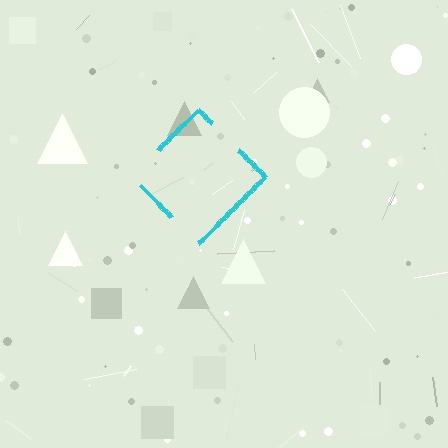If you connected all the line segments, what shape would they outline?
They would outline a diamond.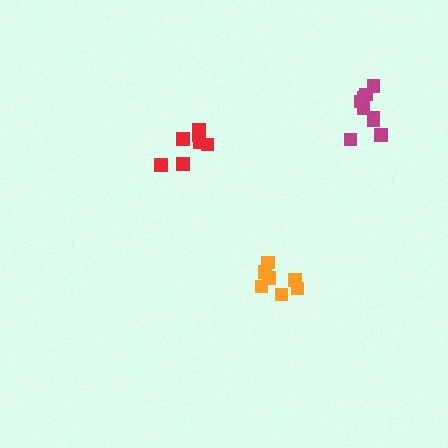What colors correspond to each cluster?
The clusters are colored: orange, red, magenta.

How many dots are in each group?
Group 1: 7 dots, Group 2: 7 dots, Group 3: 9 dots (23 total).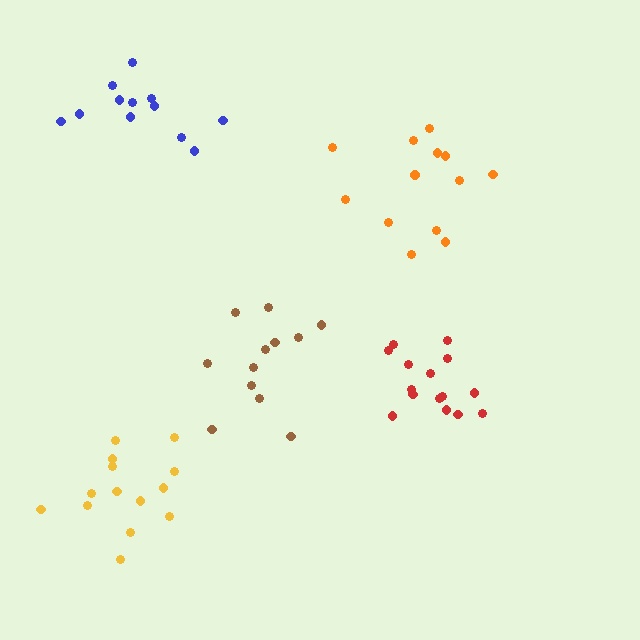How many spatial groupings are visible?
There are 5 spatial groupings.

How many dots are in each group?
Group 1: 14 dots, Group 2: 15 dots, Group 3: 12 dots, Group 4: 12 dots, Group 5: 13 dots (66 total).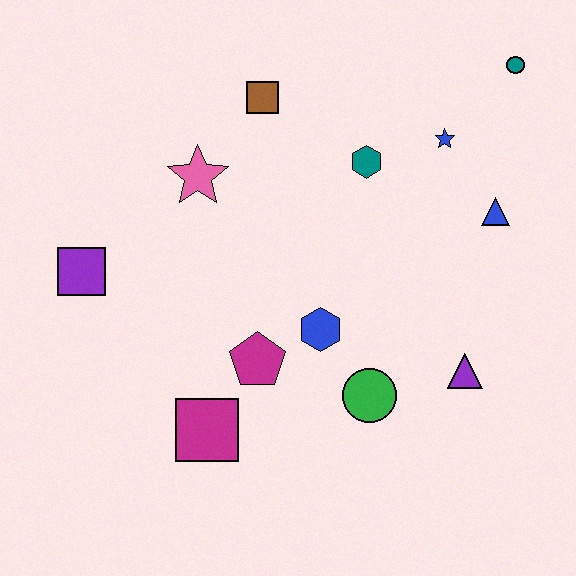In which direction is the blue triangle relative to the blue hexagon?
The blue triangle is to the right of the blue hexagon.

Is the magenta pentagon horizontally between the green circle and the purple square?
Yes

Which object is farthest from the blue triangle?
The purple square is farthest from the blue triangle.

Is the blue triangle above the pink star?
No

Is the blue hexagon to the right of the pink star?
Yes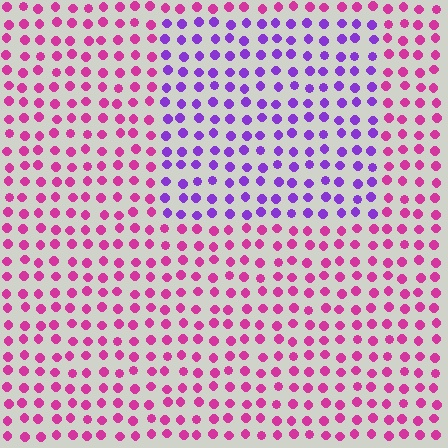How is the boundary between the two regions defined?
The boundary is defined purely by a slight shift in hue (about 49 degrees). Spacing, size, and orientation are identical on both sides.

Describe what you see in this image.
The image is filled with small magenta elements in a uniform arrangement. A rectangle-shaped region is visible where the elements are tinted to a slightly different hue, forming a subtle color boundary.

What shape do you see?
I see a rectangle.